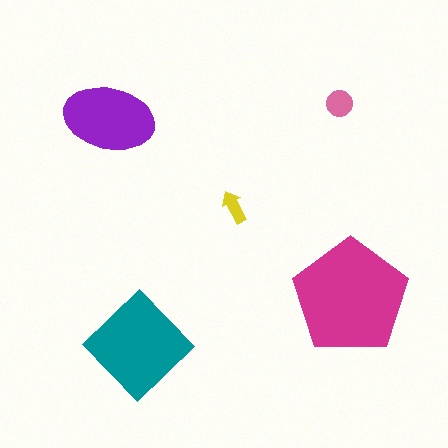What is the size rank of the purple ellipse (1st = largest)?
3rd.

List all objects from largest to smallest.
The magenta pentagon, the teal diamond, the purple ellipse, the pink circle, the yellow arrow.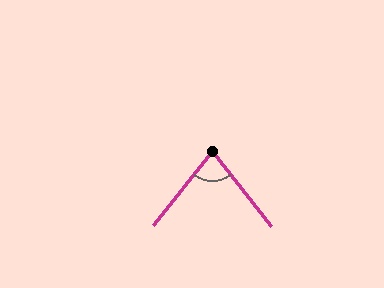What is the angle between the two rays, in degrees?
Approximately 77 degrees.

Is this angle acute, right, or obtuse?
It is acute.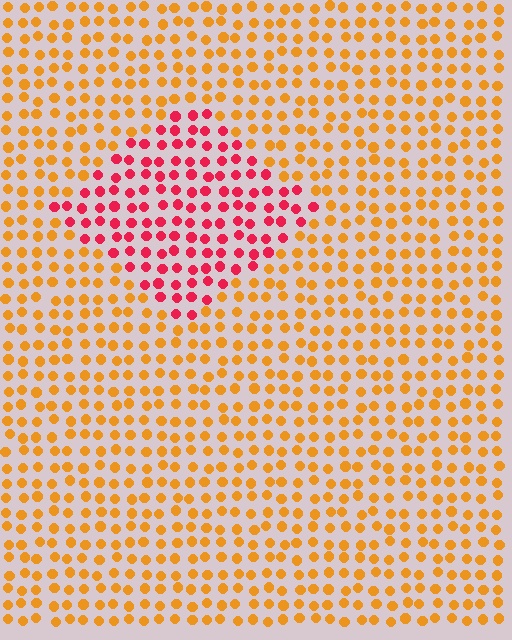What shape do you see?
I see a diamond.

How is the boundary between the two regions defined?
The boundary is defined purely by a slight shift in hue (about 49 degrees). Spacing, size, and orientation are identical on both sides.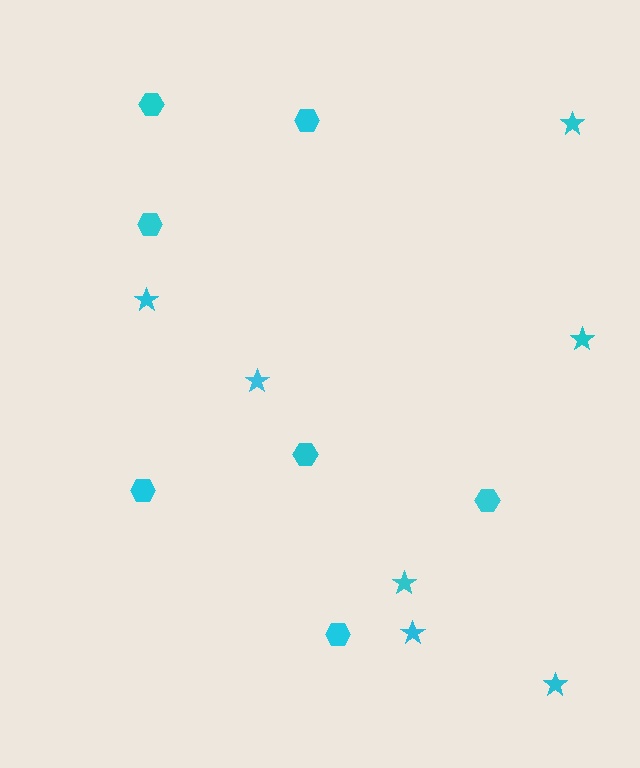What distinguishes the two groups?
There are 2 groups: one group of stars (7) and one group of hexagons (7).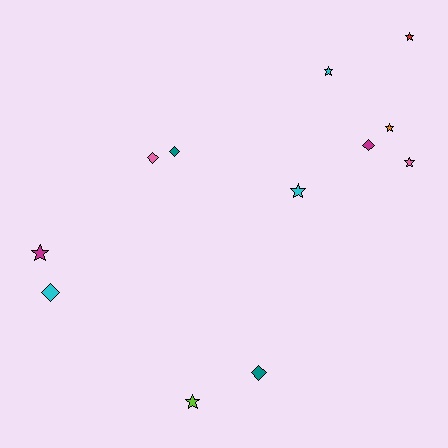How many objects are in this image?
There are 12 objects.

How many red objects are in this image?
There is 1 red object.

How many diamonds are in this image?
There are 5 diamonds.